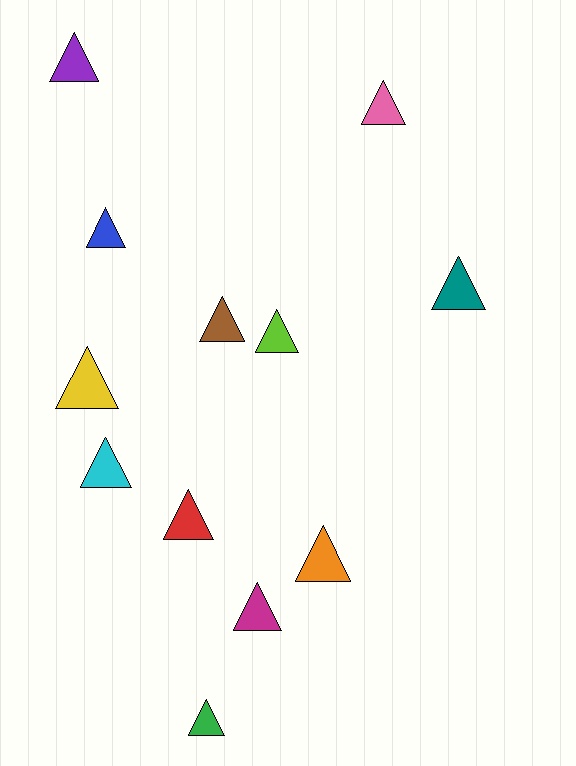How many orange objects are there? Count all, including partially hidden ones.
There is 1 orange object.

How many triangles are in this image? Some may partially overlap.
There are 12 triangles.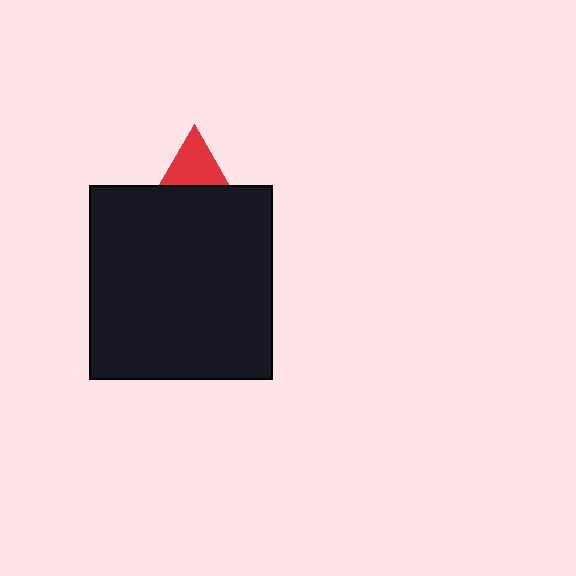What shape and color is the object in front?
The object in front is a black rectangle.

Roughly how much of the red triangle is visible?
A small part of it is visible (roughly 43%).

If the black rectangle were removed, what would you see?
You would see the complete red triangle.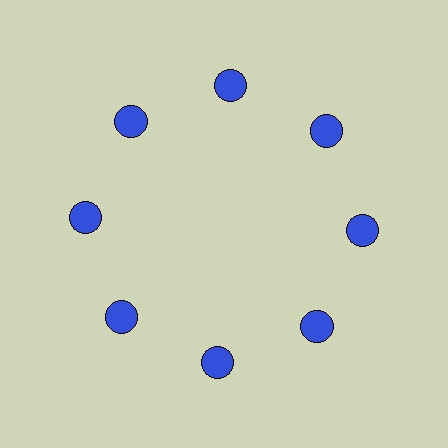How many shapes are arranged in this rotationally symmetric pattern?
There are 8 shapes, arranged in 8 groups of 1.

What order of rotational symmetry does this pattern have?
This pattern has 8-fold rotational symmetry.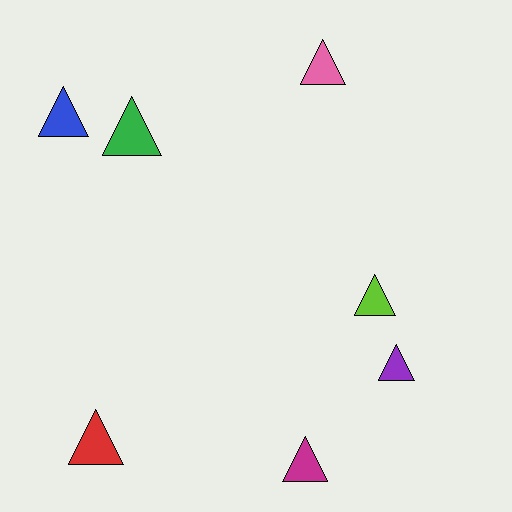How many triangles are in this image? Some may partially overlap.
There are 7 triangles.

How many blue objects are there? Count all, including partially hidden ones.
There is 1 blue object.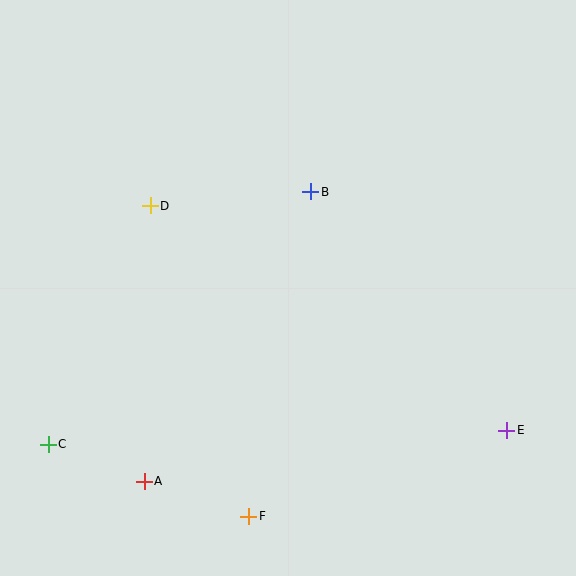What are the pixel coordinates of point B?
Point B is at (311, 192).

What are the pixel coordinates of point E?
Point E is at (507, 430).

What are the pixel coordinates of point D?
Point D is at (150, 206).